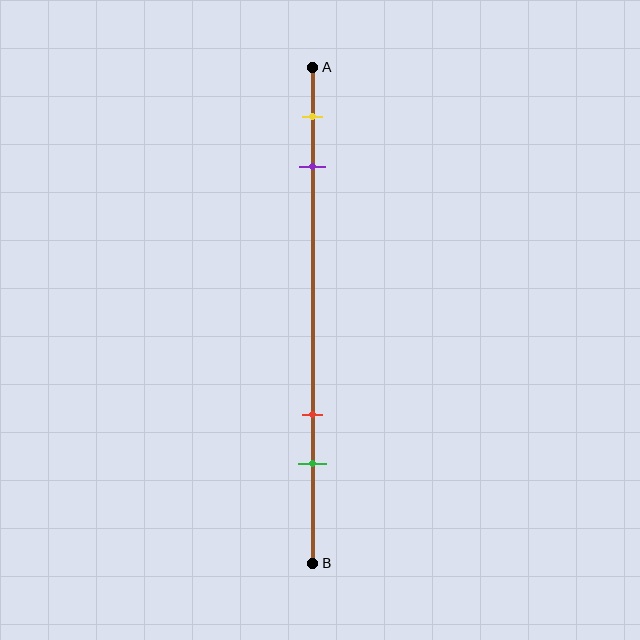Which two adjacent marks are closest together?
The yellow and purple marks are the closest adjacent pair.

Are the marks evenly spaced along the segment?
No, the marks are not evenly spaced.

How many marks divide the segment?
There are 4 marks dividing the segment.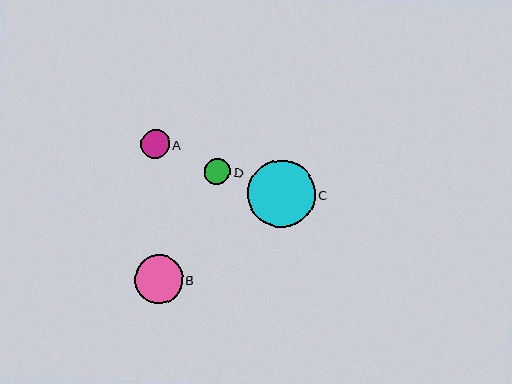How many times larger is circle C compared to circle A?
Circle C is approximately 2.3 times the size of circle A.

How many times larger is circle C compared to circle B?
Circle C is approximately 1.4 times the size of circle B.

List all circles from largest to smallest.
From largest to smallest: C, B, A, D.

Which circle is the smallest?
Circle D is the smallest with a size of approximately 26 pixels.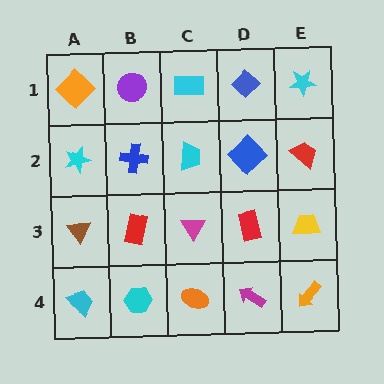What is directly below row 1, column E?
A red trapezoid.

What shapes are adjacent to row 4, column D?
A red rectangle (row 3, column D), an orange ellipse (row 4, column C), an orange arrow (row 4, column E).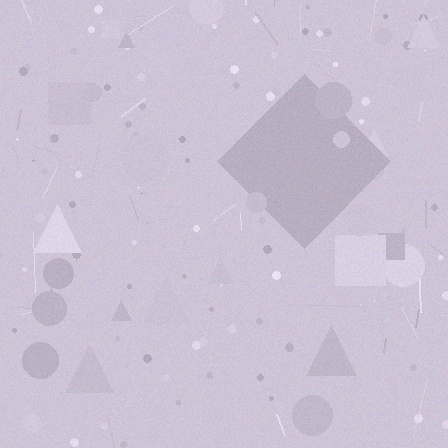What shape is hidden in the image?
A diamond is hidden in the image.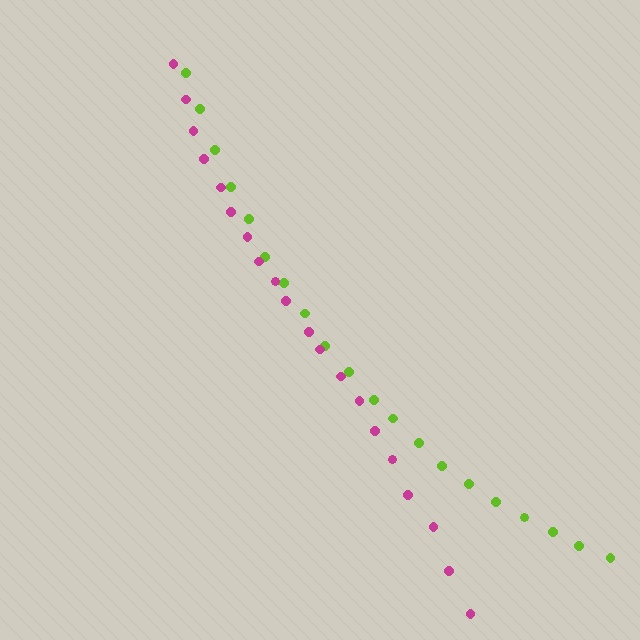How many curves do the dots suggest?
There are 2 distinct paths.